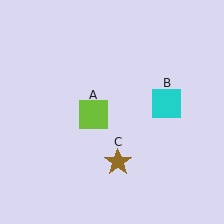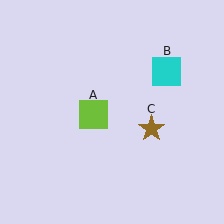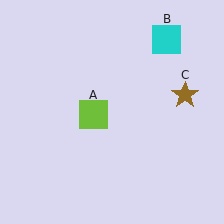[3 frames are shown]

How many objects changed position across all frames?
2 objects changed position: cyan square (object B), brown star (object C).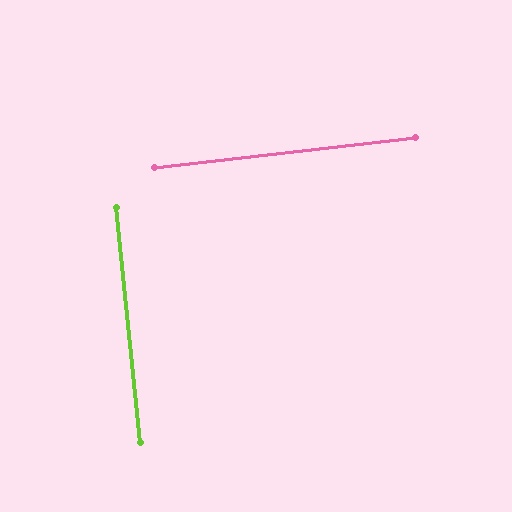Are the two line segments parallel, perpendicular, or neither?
Perpendicular — they meet at approximately 90°.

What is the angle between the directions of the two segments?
Approximately 90 degrees.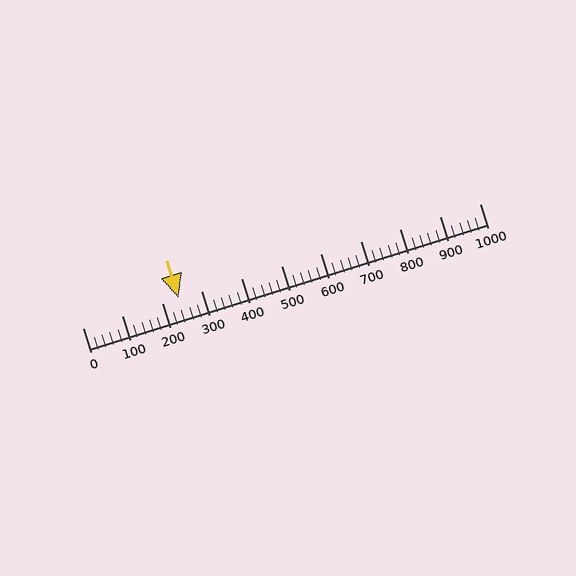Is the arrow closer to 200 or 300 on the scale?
The arrow is closer to 200.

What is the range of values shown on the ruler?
The ruler shows values from 0 to 1000.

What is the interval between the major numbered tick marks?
The major tick marks are spaced 100 units apart.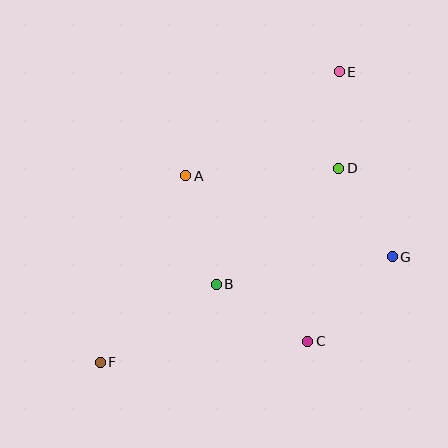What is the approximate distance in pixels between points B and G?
The distance between B and G is approximately 178 pixels.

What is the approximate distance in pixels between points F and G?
The distance between F and G is approximately 311 pixels.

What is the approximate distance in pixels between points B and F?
The distance between B and F is approximately 140 pixels.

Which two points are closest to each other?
Points D and E are closest to each other.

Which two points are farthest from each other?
Points E and F are farthest from each other.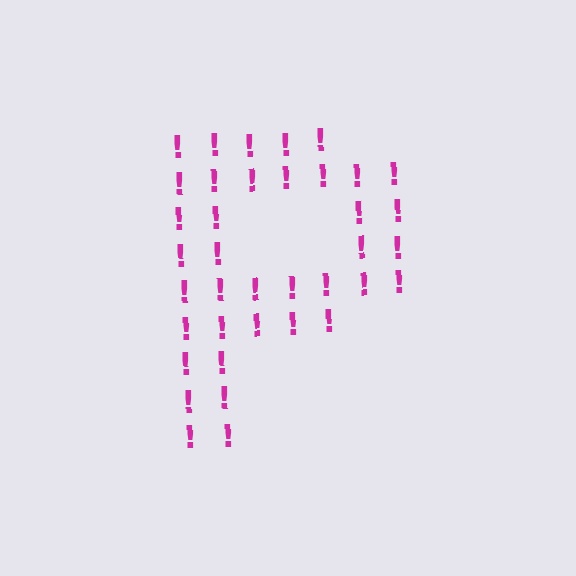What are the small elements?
The small elements are exclamation marks.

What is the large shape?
The large shape is the letter P.